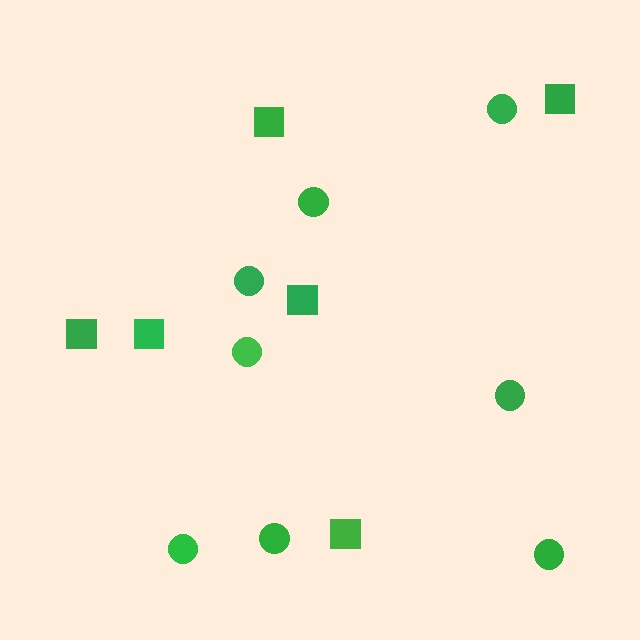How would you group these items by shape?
There are 2 groups: one group of squares (6) and one group of circles (8).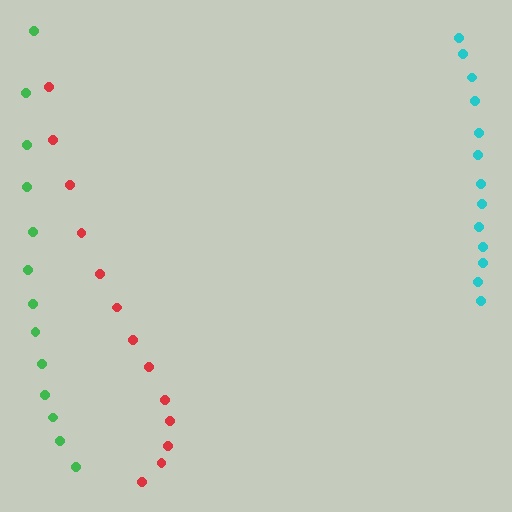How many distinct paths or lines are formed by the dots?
There are 3 distinct paths.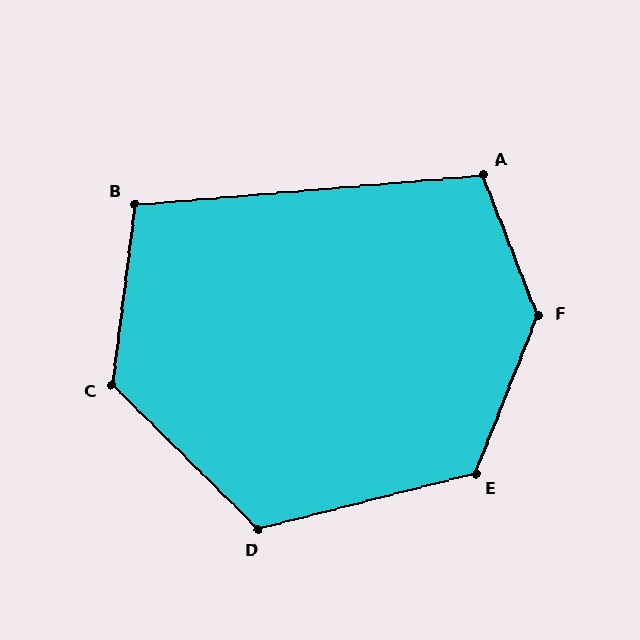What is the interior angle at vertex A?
Approximately 107 degrees (obtuse).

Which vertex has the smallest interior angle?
B, at approximately 102 degrees.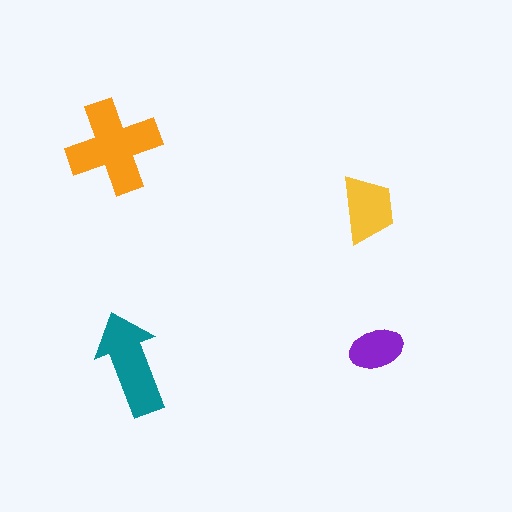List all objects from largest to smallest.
The orange cross, the teal arrow, the yellow trapezoid, the purple ellipse.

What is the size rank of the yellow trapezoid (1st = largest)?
3rd.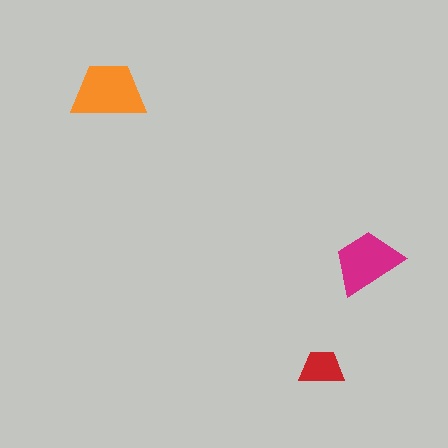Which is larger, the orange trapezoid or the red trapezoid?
The orange one.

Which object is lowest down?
The red trapezoid is bottommost.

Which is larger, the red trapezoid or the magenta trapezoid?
The magenta one.